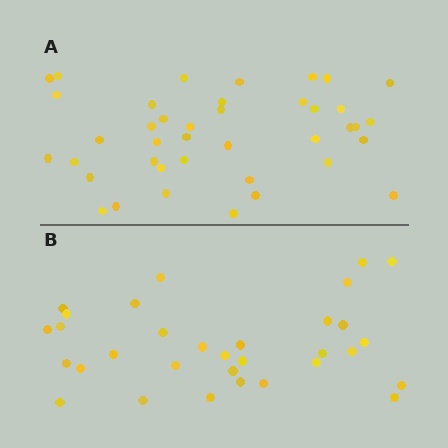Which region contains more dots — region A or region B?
Region A (the top region) has more dots.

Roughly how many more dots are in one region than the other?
Region A has roughly 8 or so more dots than region B.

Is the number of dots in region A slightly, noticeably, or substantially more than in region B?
Region A has noticeably more, but not dramatically so. The ratio is roughly 1.2 to 1.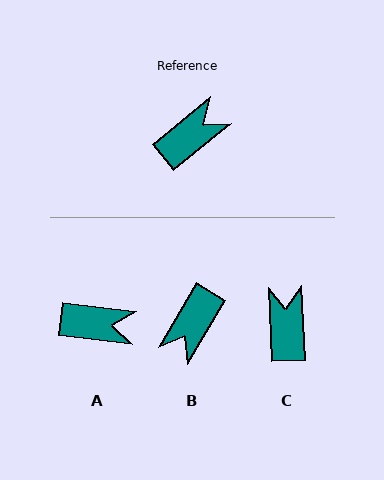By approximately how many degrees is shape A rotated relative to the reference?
Approximately 46 degrees clockwise.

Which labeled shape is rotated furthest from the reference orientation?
B, about 160 degrees away.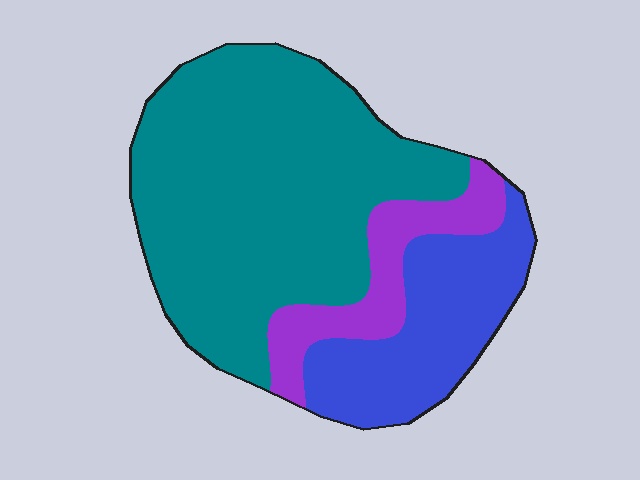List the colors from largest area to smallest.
From largest to smallest: teal, blue, purple.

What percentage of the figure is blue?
Blue covers 24% of the figure.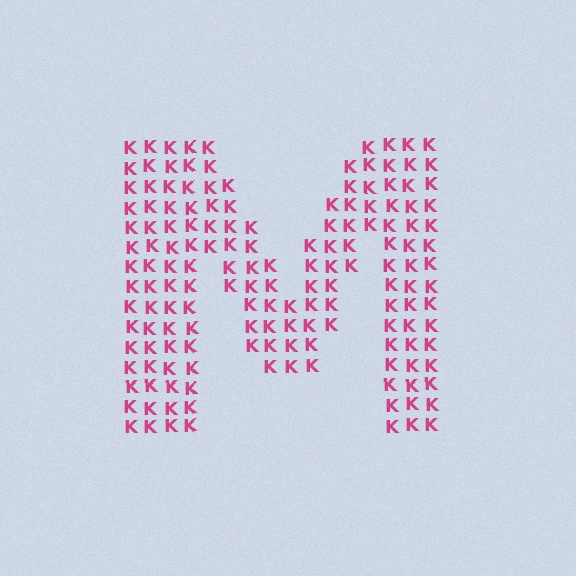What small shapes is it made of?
It is made of small letter K's.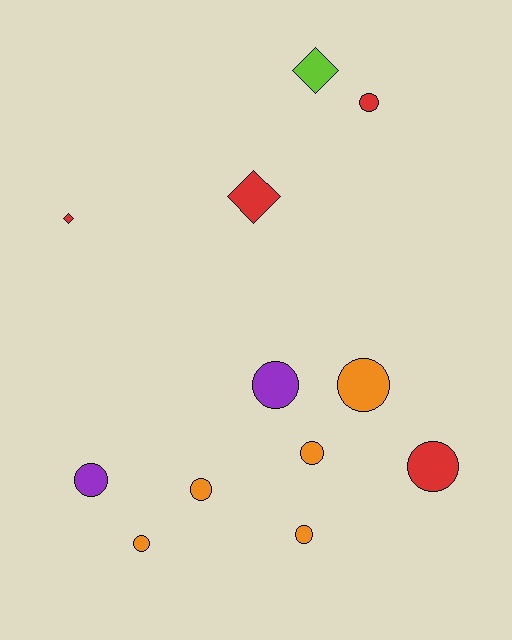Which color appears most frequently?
Orange, with 5 objects.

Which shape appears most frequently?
Circle, with 9 objects.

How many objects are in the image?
There are 12 objects.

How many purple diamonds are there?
There are no purple diamonds.